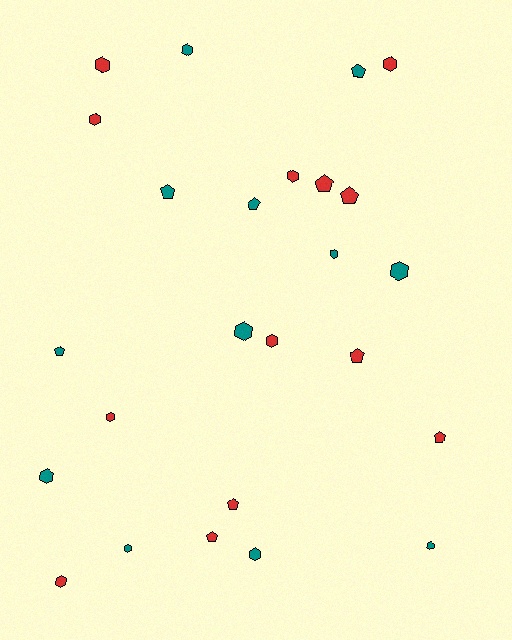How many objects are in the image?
There are 25 objects.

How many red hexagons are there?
There are 7 red hexagons.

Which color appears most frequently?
Red, with 13 objects.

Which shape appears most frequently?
Hexagon, with 15 objects.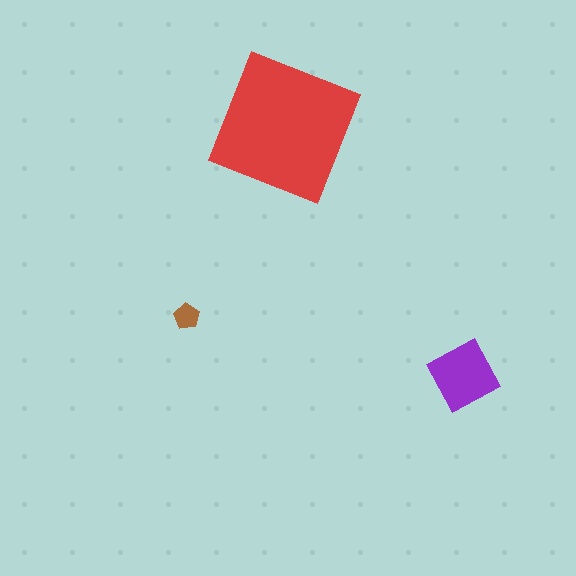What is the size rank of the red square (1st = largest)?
1st.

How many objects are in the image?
There are 3 objects in the image.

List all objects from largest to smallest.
The red square, the purple diamond, the brown pentagon.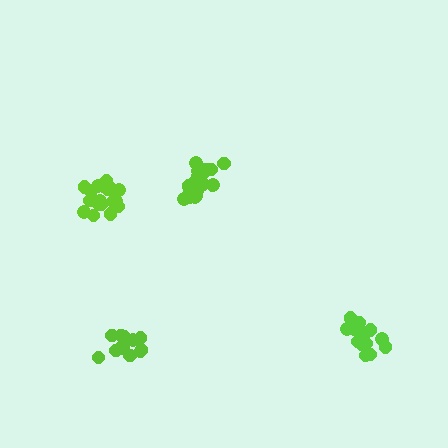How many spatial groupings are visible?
There are 4 spatial groupings.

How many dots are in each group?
Group 1: 20 dots, Group 2: 14 dots, Group 3: 15 dots, Group 4: 20 dots (69 total).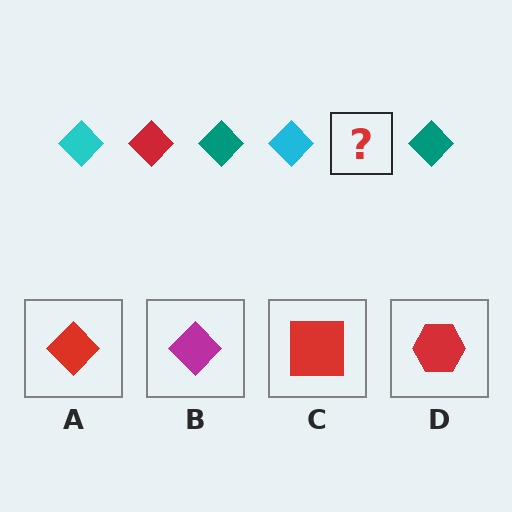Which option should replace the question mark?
Option A.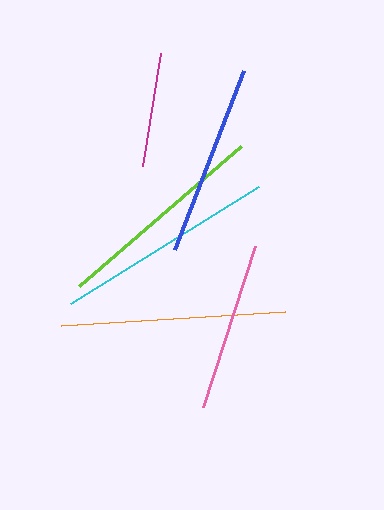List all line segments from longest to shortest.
From longest to shortest: orange, cyan, lime, blue, pink, magenta.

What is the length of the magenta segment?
The magenta segment is approximately 114 pixels long.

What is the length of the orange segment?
The orange segment is approximately 224 pixels long.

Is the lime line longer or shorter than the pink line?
The lime line is longer than the pink line.